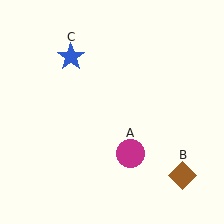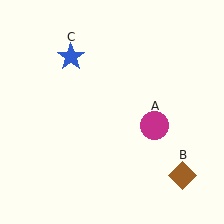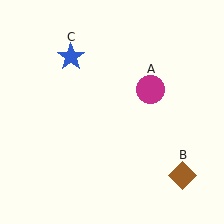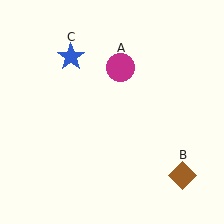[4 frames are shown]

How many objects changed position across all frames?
1 object changed position: magenta circle (object A).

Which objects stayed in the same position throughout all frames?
Brown diamond (object B) and blue star (object C) remained stationary.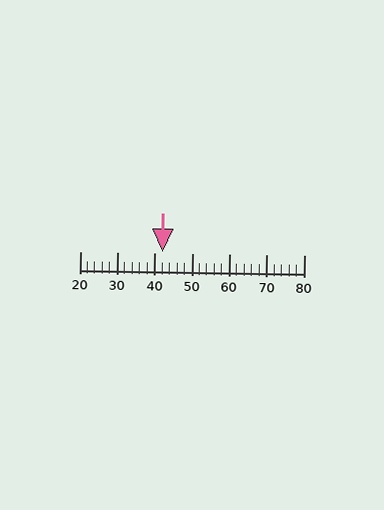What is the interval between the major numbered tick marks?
The major tick marks are spaced 10 units apart.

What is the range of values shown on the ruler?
The ruler shows values from 20 to 80.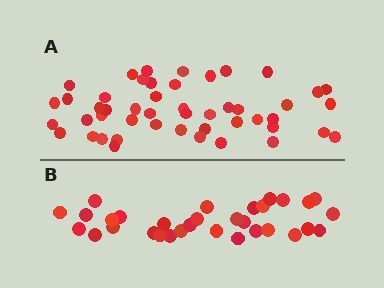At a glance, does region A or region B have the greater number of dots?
Region A (the top region) has more dots.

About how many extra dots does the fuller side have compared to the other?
Region A has approximately 15 more dots than region B.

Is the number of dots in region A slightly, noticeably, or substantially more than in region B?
Region A has substantially more. The ratio is roughly 1.5 to 1.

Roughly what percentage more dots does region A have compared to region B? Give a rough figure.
About 50% more.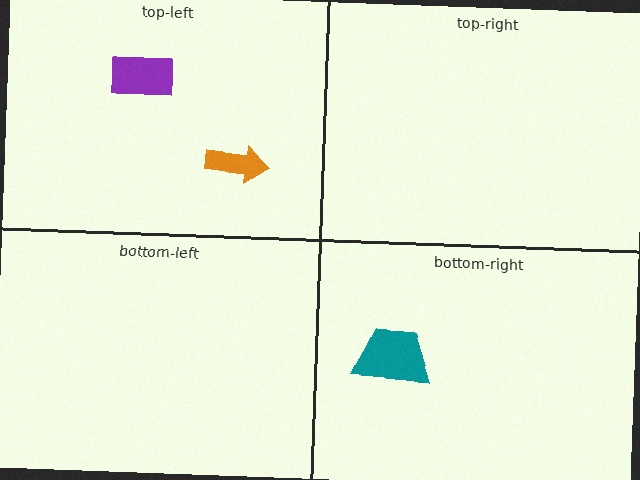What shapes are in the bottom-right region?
The teal trapezoid.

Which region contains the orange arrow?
The top-left region.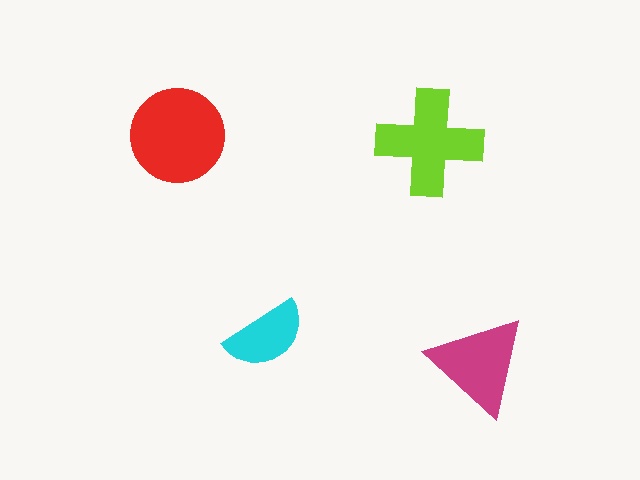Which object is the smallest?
The cyan semicircle.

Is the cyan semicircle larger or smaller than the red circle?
Smaller.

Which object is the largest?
The red circle.